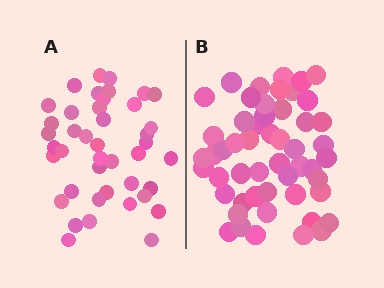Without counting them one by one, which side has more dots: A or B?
Region B (the right region) has more dots.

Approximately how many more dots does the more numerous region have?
Region B has roughly 10 or so more dots than region A.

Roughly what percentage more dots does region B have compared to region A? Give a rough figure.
About 25% more.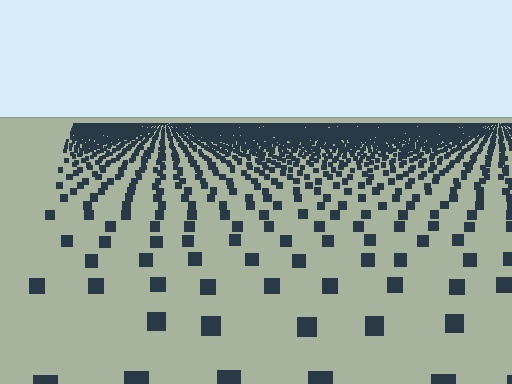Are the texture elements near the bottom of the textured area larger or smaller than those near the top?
Larger. Near the bottom, elements are closer to the viewer and appear at a bigger on-screen size.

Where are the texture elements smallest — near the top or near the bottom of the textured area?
Near the top.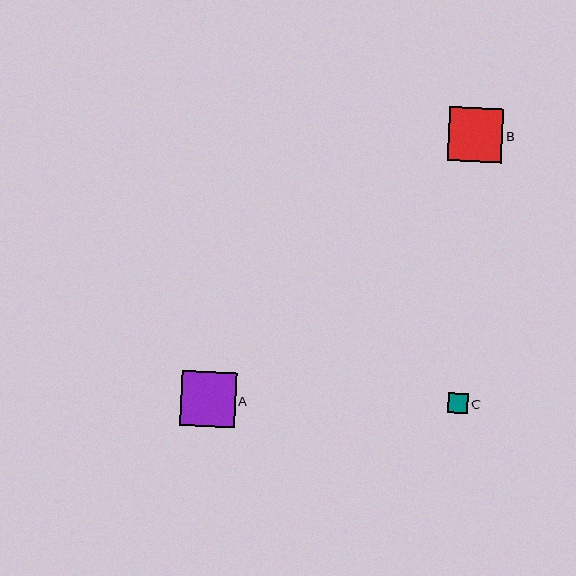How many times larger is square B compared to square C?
Square B is approximately 2.7 times the size of square C.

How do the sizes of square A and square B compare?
Square A and square B are approximately the same size.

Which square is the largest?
Square A is the largest with a size of approximately 55 pixels.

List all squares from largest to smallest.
From largest to smallest: A, B, C.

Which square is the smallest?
Square C is the smallest with a size of approximately 20 pixels.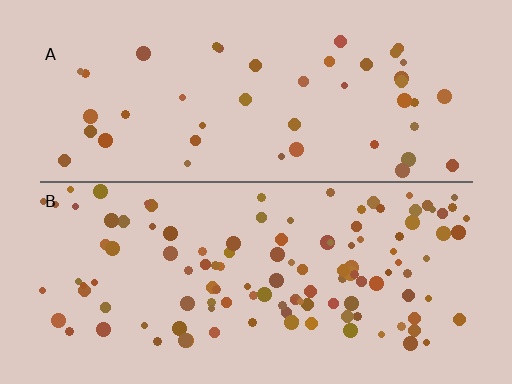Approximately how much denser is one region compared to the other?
Approximately 2.6× — region B over region A.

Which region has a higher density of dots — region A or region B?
B (the bottom).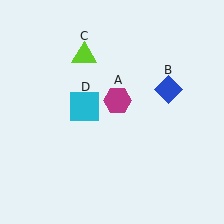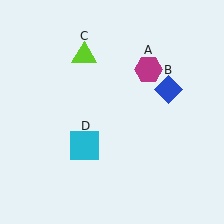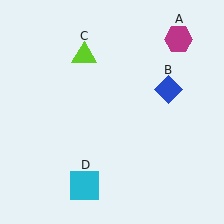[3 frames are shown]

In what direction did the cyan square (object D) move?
The cyan square (object D) moved down.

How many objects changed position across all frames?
2 objects changed position: magenta hexagon (object A), cyan square (object D).